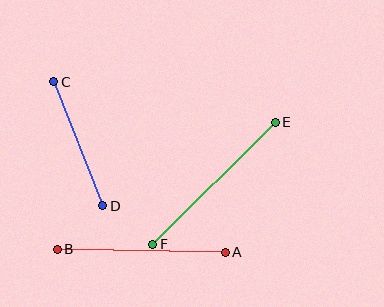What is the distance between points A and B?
The distance is approximately 168 pixels.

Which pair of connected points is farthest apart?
Points E and F are farthest apart.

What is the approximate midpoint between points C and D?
The midpoint is at approximately (78, 144) pixels.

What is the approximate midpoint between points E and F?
The midpoint is at approximately (214, 183) pixels.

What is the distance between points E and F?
The distance is approximately 173 pixels.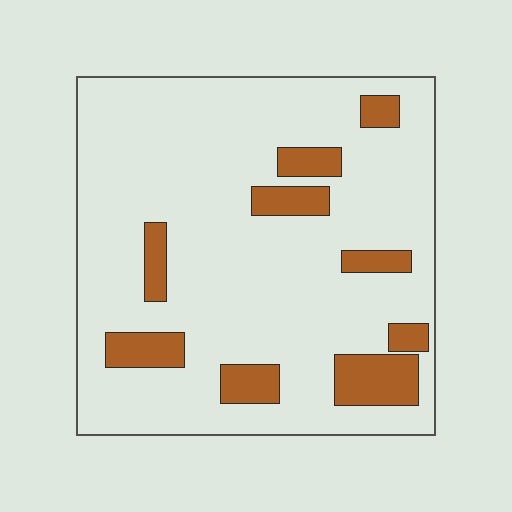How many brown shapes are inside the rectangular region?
9.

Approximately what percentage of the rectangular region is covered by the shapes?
Approximately 15%.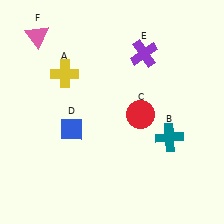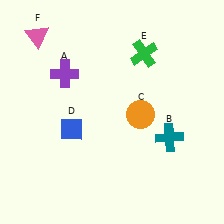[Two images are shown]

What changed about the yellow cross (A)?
In Image 1, A is yellow. In Image 2, it changed to purple.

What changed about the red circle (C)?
In Image 1, C is red. In Image 2, it changed to orange.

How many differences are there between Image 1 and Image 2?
There are 3 differences between the two images.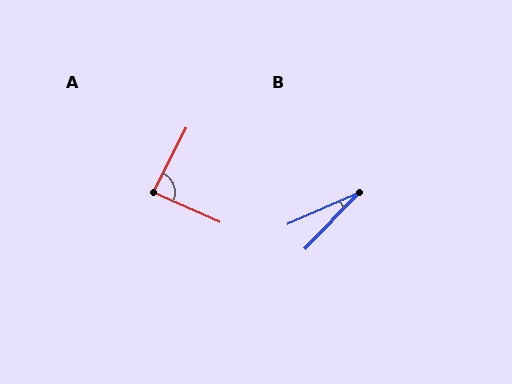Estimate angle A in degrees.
Approximately 88 degrees.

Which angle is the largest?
A, at approximately 88 degrees.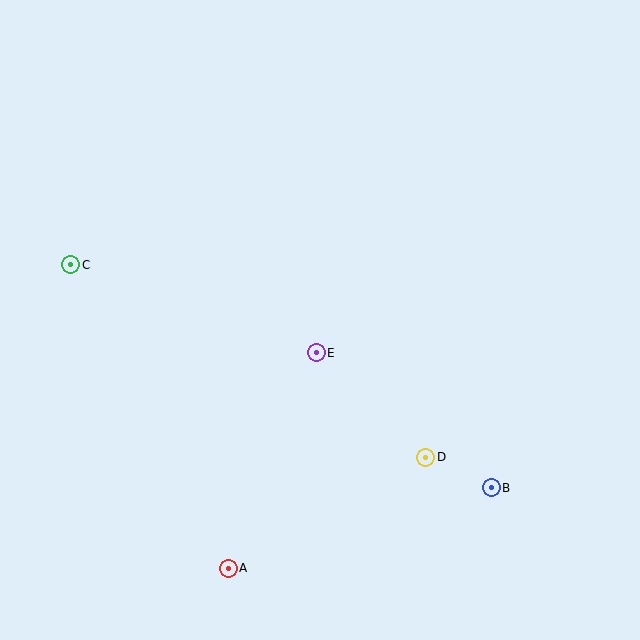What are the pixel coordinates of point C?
Point C is at (71, 265).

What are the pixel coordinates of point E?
Point E is at (316, 353).